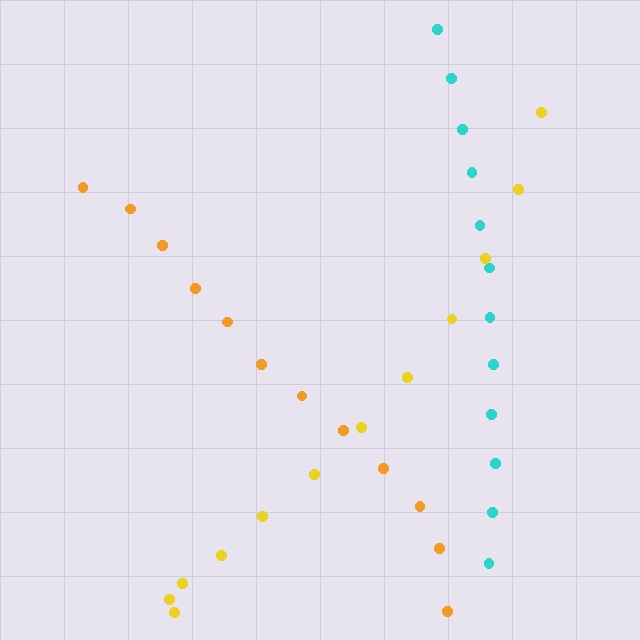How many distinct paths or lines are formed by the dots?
There are 3 distinct paths.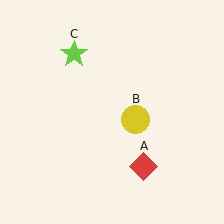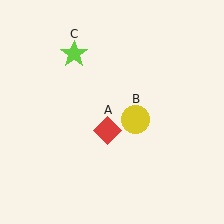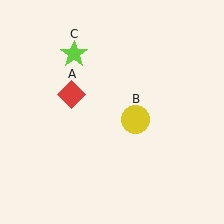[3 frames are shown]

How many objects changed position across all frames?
1 object changed position: red diamond (object A).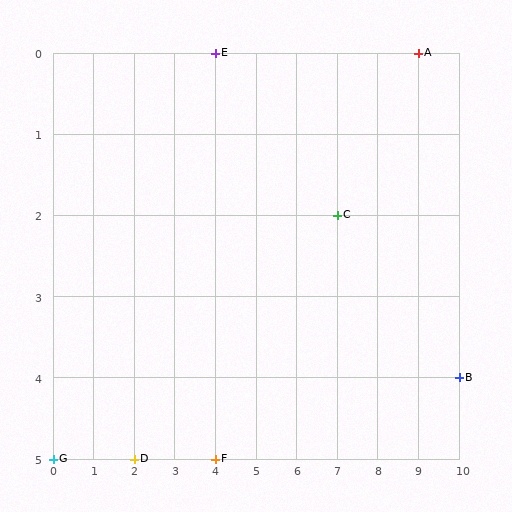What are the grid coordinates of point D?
Point D is at grid coordinates (2, 5).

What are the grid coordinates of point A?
Point A is at grid coordinates (9, 0).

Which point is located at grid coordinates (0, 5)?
Point G is at (0, 5).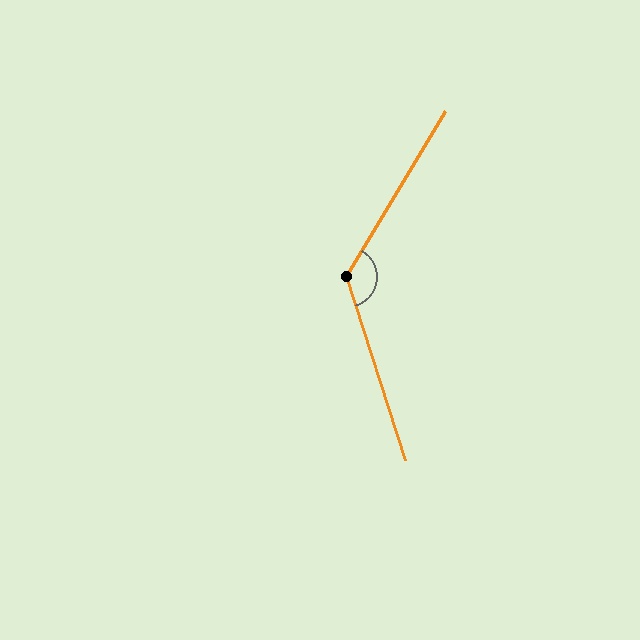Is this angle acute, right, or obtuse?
It is obtuse.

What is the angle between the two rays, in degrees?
Approximately 131 degrees.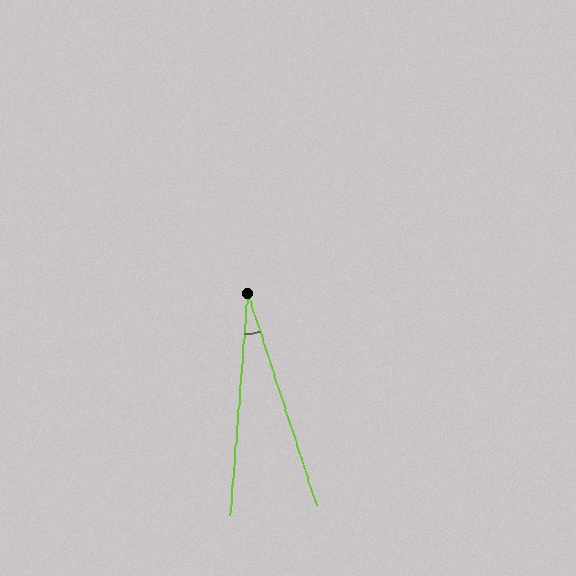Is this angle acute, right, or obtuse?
It is acute.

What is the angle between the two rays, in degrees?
Approximately 23 degrees.